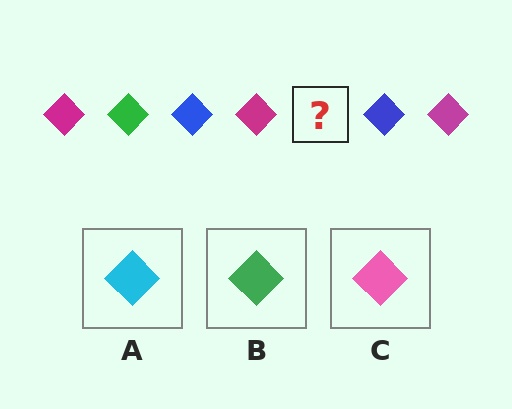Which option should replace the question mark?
Option B.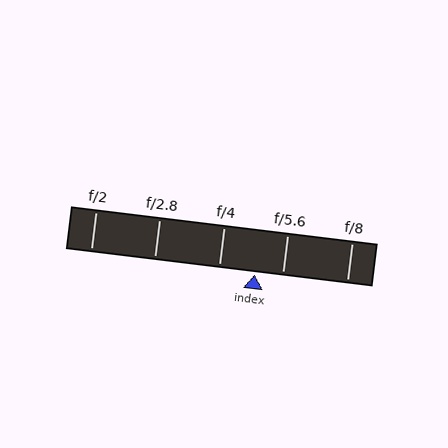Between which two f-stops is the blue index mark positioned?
The index mark is between f/4 and f/5.6.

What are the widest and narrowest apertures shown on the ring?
The widest aperture shown is f/2 and the narrowest is f/8.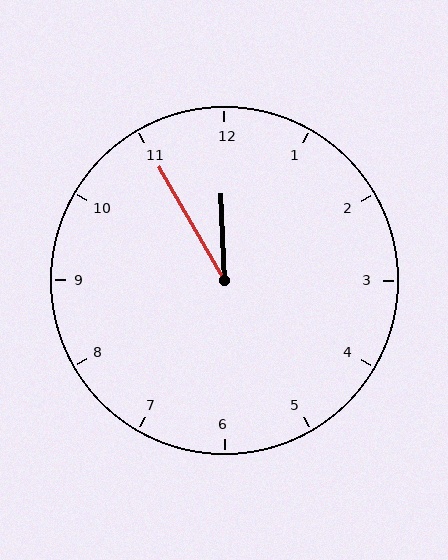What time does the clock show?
11:55.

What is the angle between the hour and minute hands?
Approximately 28 degrees.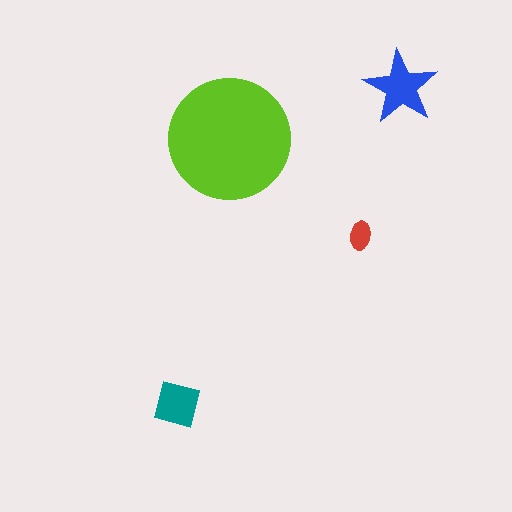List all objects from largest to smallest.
The lime circle, the blue star, the teal square, the red ellipse.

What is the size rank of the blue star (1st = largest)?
2nd.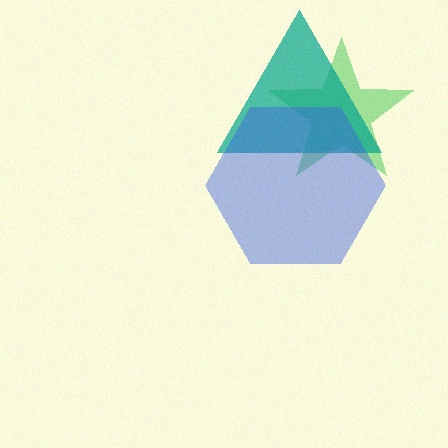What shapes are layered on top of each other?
The layered shapes are: a green star, a teal triangle, a blue hexagon.